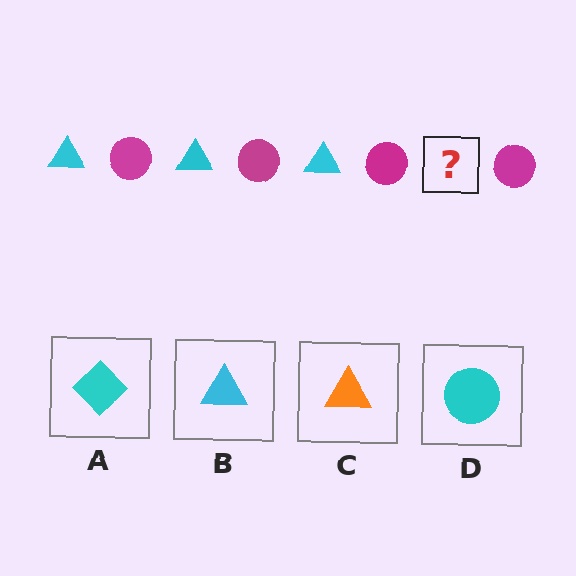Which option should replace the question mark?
Option B.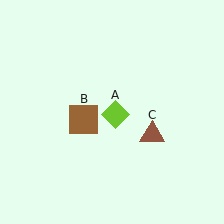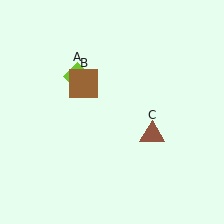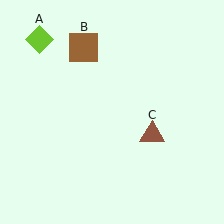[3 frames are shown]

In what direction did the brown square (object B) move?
The brown square (object B) moved up.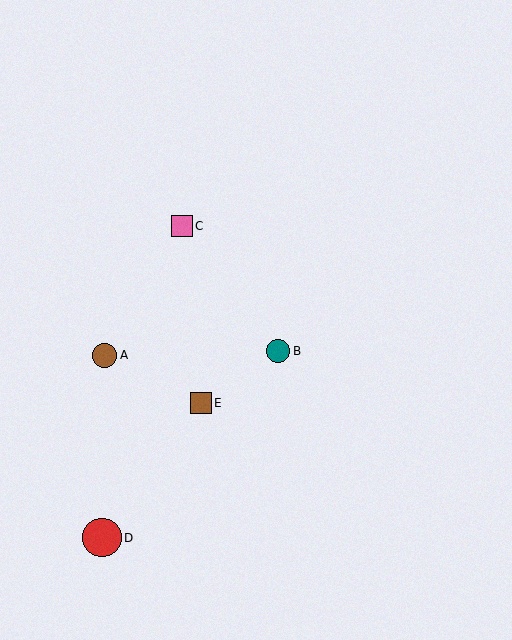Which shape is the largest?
The red circle (labeled D) is the largest.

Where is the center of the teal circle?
The center of the teal circle is at (278, 351).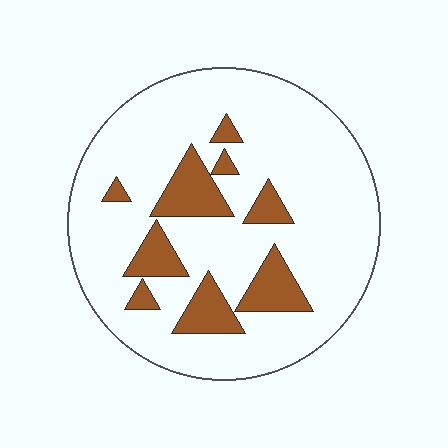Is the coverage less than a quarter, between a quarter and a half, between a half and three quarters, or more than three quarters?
Less than a quarter.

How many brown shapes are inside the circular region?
9.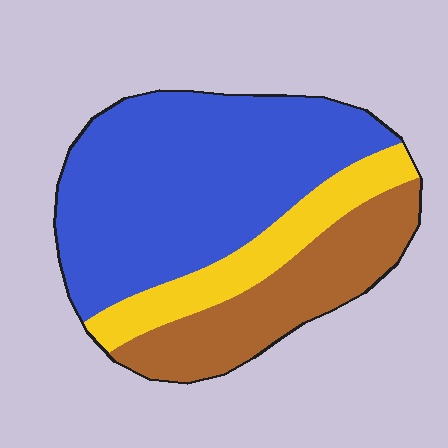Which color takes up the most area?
Blue, at roughly 55%.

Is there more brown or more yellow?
Brown.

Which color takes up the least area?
Yellow, at roughly 15%.